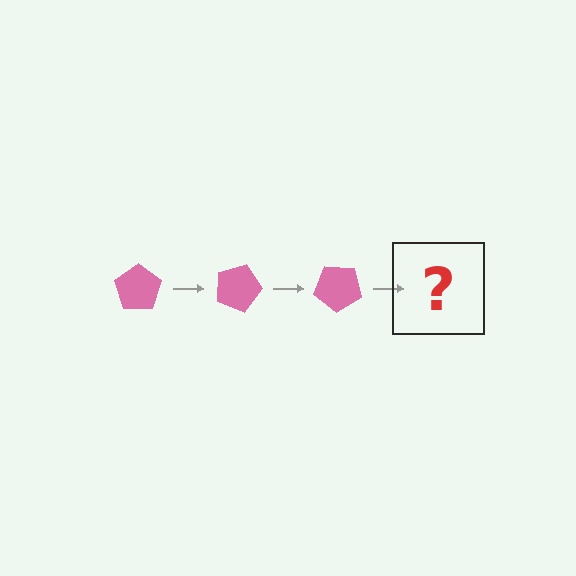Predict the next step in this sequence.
The next step is a pink pentagon rotated 60 degrees.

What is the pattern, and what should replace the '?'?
The pattern is that the pentagon rotates 20 degrees each step. The '?' should be a pink pentagon rotated 60 degrees.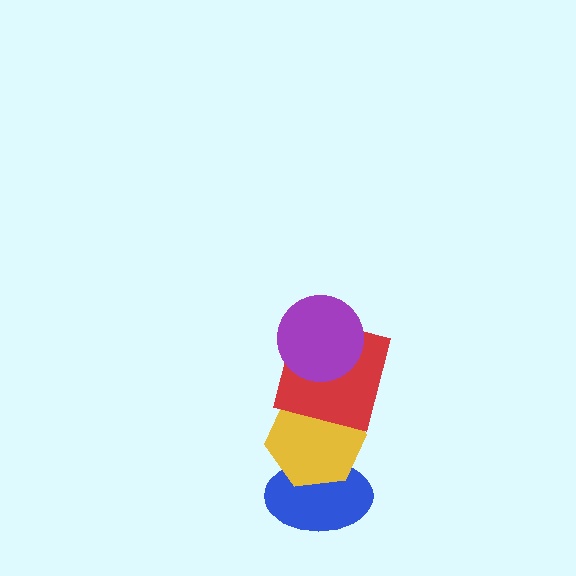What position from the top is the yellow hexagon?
The yellow hexagon is 3rd from the top.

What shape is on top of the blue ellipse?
The yellow hexagon is on top of the blue ellipse.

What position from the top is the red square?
The red square is 2nd from the top.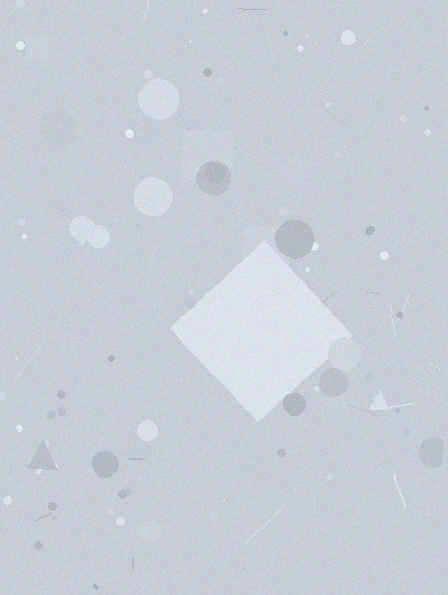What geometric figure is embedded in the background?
A diamond is embedded in the background.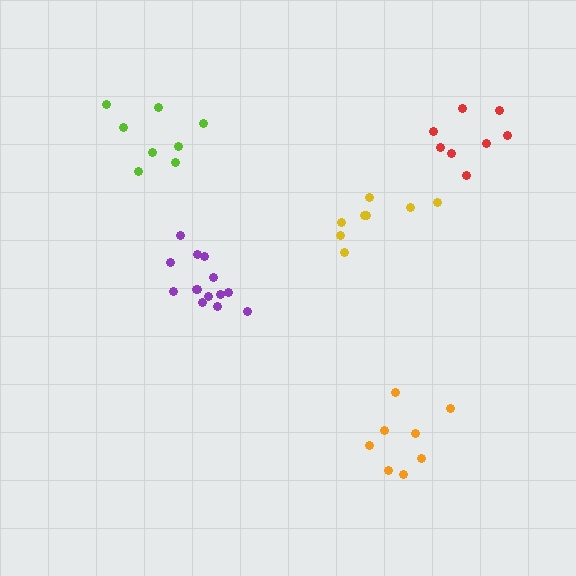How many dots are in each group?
Group 1: 8 dots, Group 2: 8 dots, Group 3: 8 dots, Group 4: 8 dots, Group 5: 14 dots (46 total).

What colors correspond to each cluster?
The clusters are colored: yellow, orange, lime, red, purple.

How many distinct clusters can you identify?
There are 5 distinct clusters.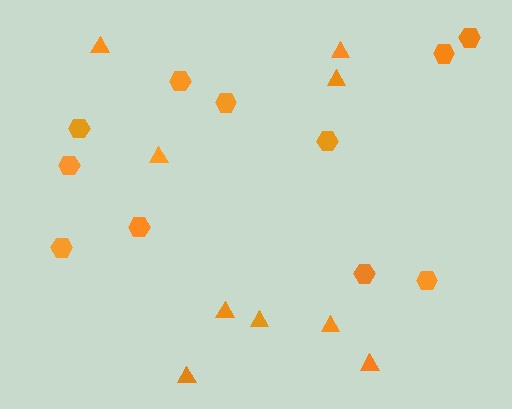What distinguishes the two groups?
There are 2 groups: one group of triangles (9) and one group of hexagons (11).